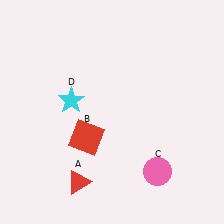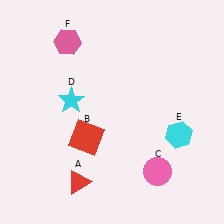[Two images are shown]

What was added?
A cyan hexagon (E), a pink hexagon (F) were added in Image 2.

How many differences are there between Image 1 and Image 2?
There are 2 differences between the two images.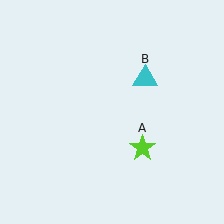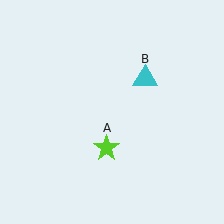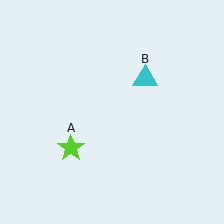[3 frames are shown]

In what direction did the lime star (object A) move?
The lime star (object A) moved left.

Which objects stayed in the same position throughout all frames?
Cyan triangle (object B) remained stationary.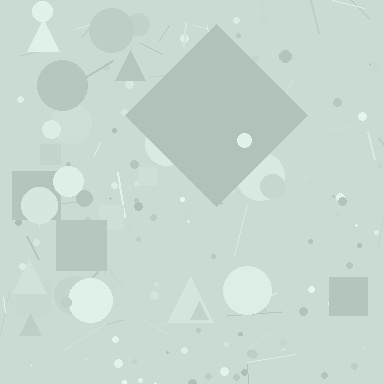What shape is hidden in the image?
A diamond is hidden in the image.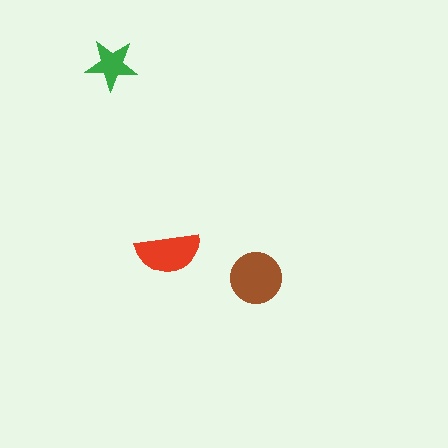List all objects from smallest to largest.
The green star, the red semicircle, the brown circle.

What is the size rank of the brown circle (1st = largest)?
1st.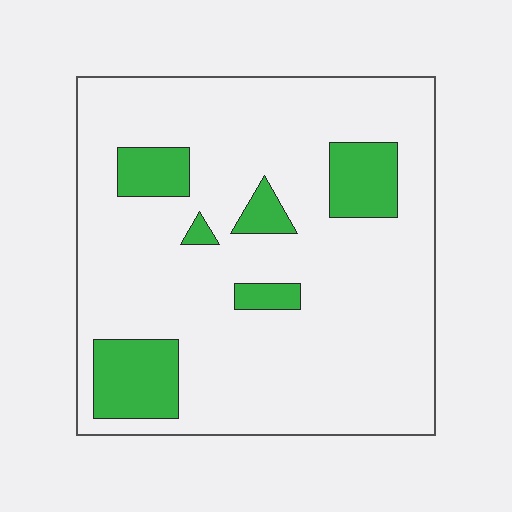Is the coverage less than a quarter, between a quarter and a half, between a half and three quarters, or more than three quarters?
Less than a quarter.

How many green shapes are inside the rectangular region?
6.